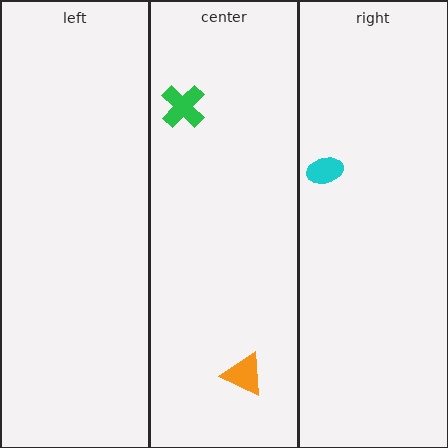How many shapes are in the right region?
1.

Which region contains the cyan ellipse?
The right region.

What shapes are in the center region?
The green cross, the orange triangle.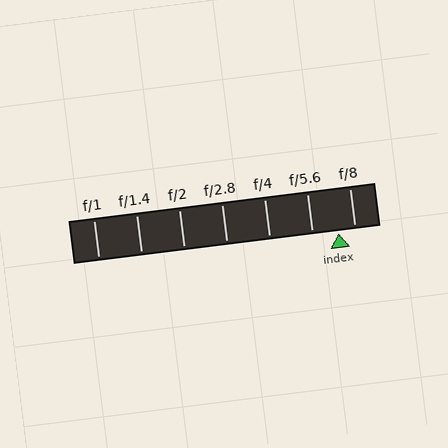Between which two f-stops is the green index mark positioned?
The index mark is between f/5.6 and f/8.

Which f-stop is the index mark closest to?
The index mark is closest to f/8.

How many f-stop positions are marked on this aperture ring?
There are 7 f-stop positions marked.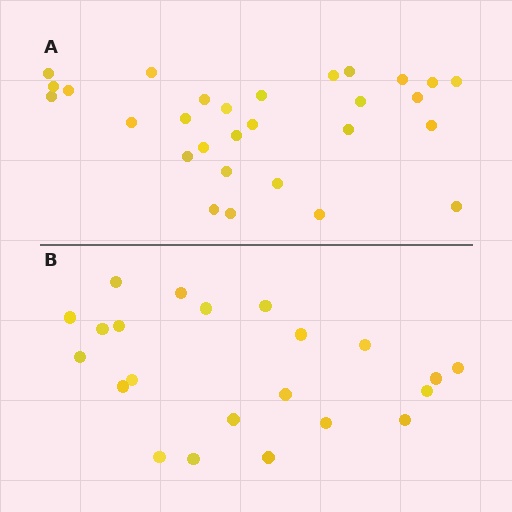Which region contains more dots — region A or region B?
Region A (the top region) has more dots.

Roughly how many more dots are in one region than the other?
Region A has roughly 8 or so more dots than region B.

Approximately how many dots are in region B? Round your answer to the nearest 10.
About 20 dots. (The exact count is 22, which rounds to 20.)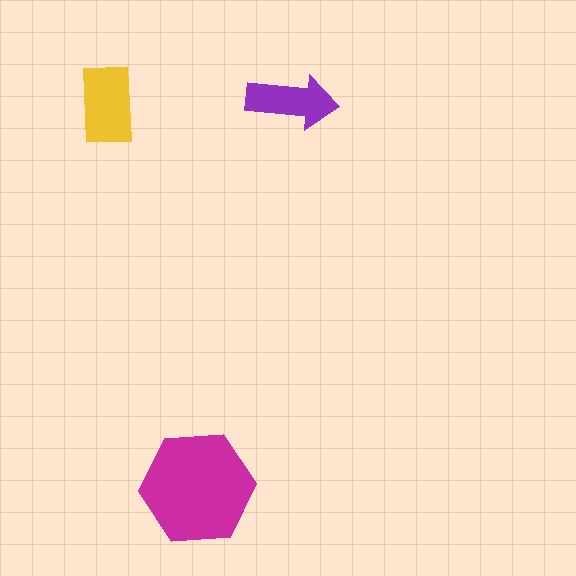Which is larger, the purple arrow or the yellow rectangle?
The yellow rectangle.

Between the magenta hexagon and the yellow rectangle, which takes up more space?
The magenta hexagon.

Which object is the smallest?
The purple arrow.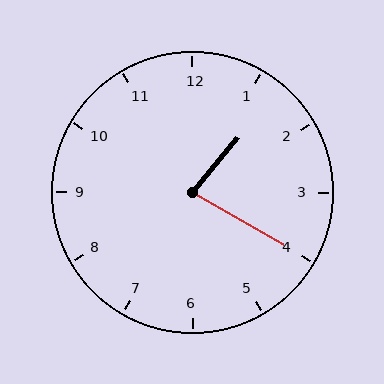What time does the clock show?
1:20.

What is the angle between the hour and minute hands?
Approximately 80 degrees.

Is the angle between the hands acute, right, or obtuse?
It is acute.